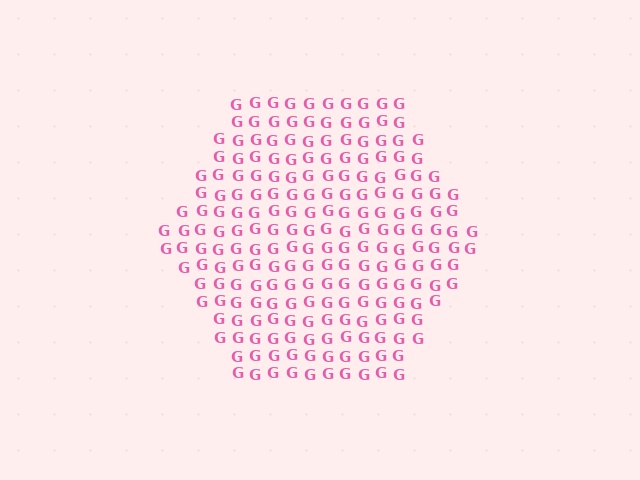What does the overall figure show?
The overall figure shows a hexagon.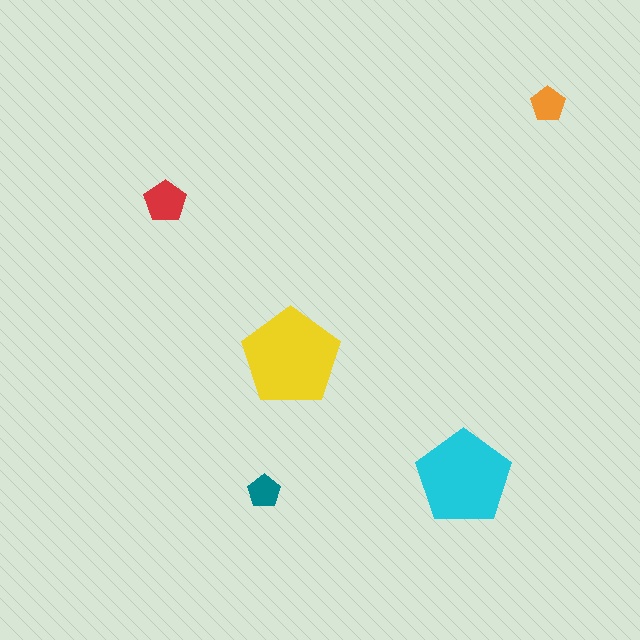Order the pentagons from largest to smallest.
the yellow one, the cyan one, the red one, the orange one, the teal one.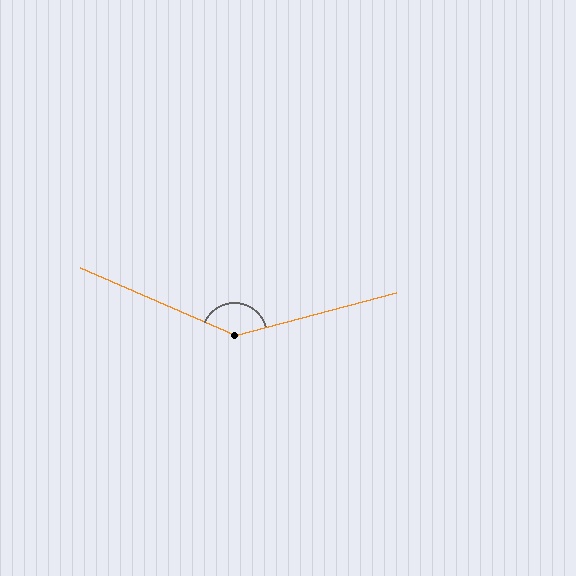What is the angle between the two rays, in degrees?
Approximately 142 degrees.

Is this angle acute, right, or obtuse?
It is obtuse.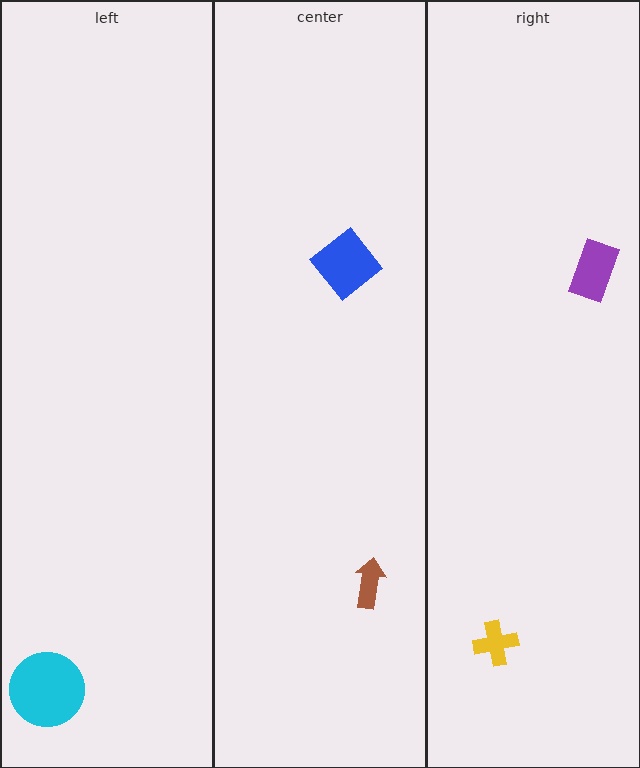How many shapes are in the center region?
2.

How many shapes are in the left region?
1.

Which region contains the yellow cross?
The right region.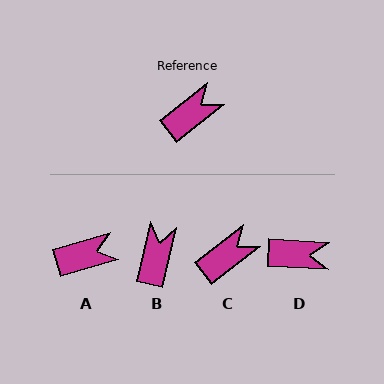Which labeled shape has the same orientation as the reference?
C.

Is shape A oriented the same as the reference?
No, it is off by about 21 degrees.